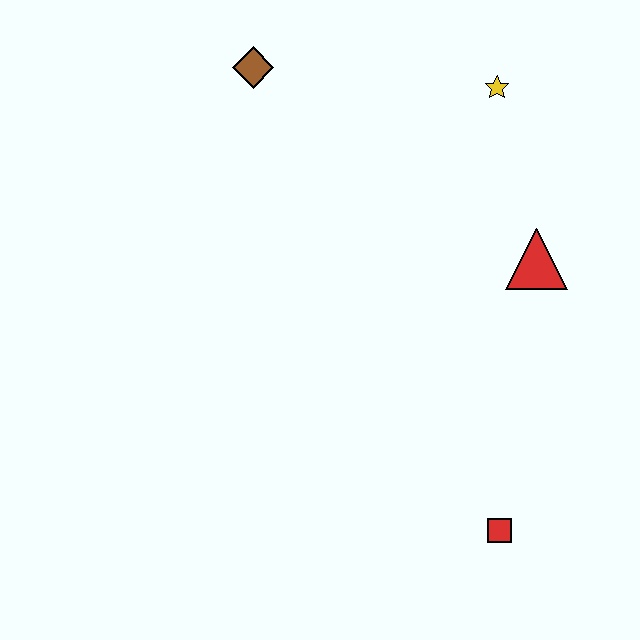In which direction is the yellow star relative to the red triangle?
The yellow star is above the red triangle.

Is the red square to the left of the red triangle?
Yes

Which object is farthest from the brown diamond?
The red square is farthest from the brown diamond.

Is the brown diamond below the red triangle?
No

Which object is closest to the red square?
The red triangle is closest to the red square.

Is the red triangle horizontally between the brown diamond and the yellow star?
No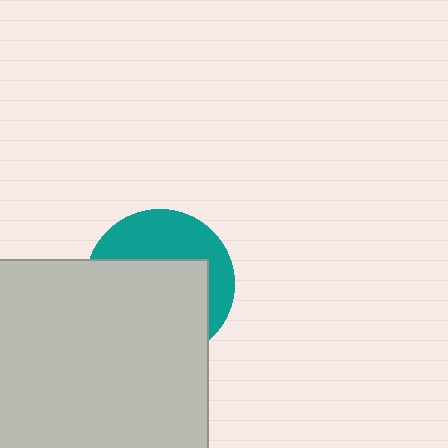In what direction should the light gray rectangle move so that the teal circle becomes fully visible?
The light gray rectangle should move down. That is the shortest direction to clear the overlap and leave the teal circle fully visible.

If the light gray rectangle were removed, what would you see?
You would see the complete teal circle.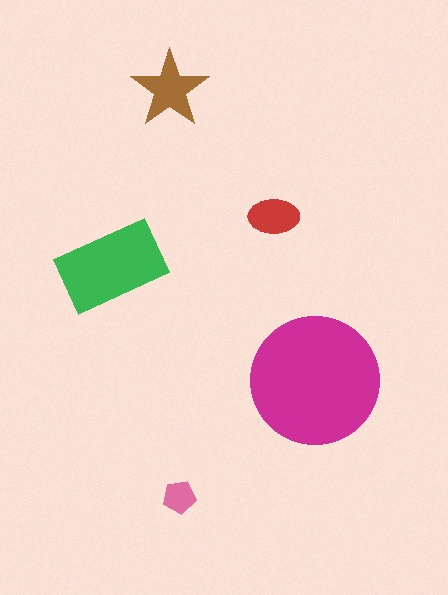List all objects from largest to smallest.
The magenta circle, the green rectangle, the brown star, the red ellipse, the pink pentagon.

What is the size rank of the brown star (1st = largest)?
3rd.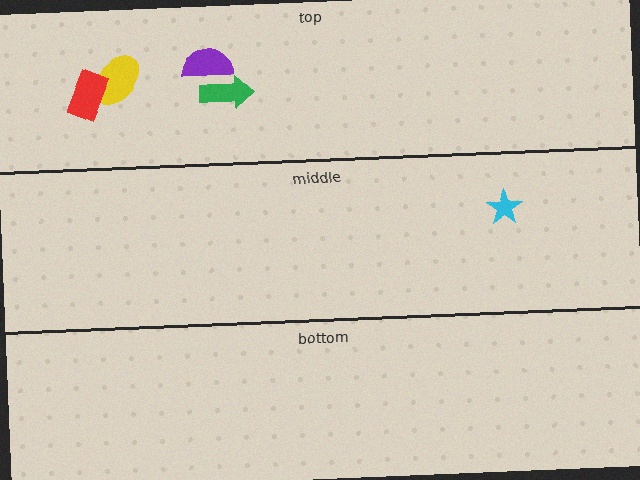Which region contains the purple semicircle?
The top region.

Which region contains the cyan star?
The middle region.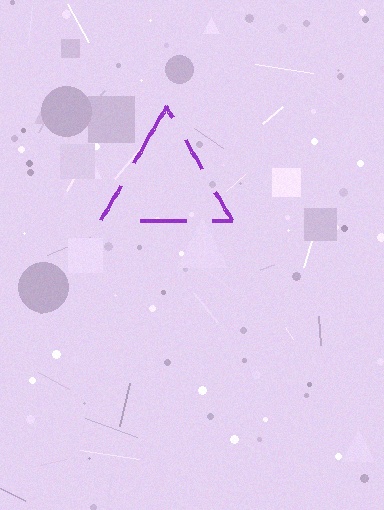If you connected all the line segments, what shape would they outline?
They would outline a triangle.